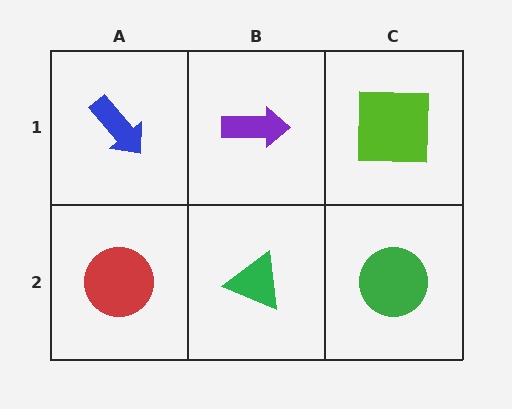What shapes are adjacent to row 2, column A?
A blue arrow (row 1, column A), a green triangle (row 2, column B).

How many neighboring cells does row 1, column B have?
3.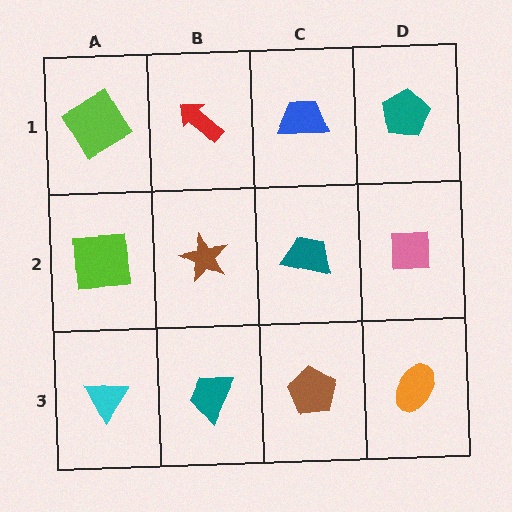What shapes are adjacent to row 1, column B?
A brown star (row 2, column B), a lime diamond (row 1, column A), a blue trapezoid (row 1, column C).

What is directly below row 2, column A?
A cyan triangle.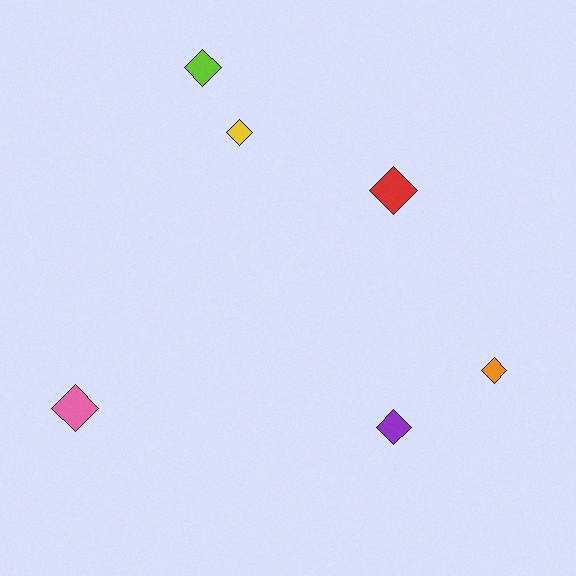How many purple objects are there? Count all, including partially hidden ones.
There is 1 purple object.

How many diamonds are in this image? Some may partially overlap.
There are 6 diamonds.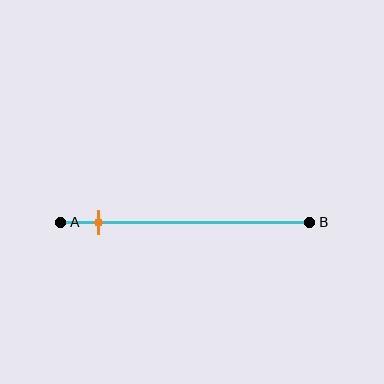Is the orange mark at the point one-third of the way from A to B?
No, the mark is at about 15% from A, not at the 33% one-third point.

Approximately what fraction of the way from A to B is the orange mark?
The orange mark is approximately 15% of the way from A to B.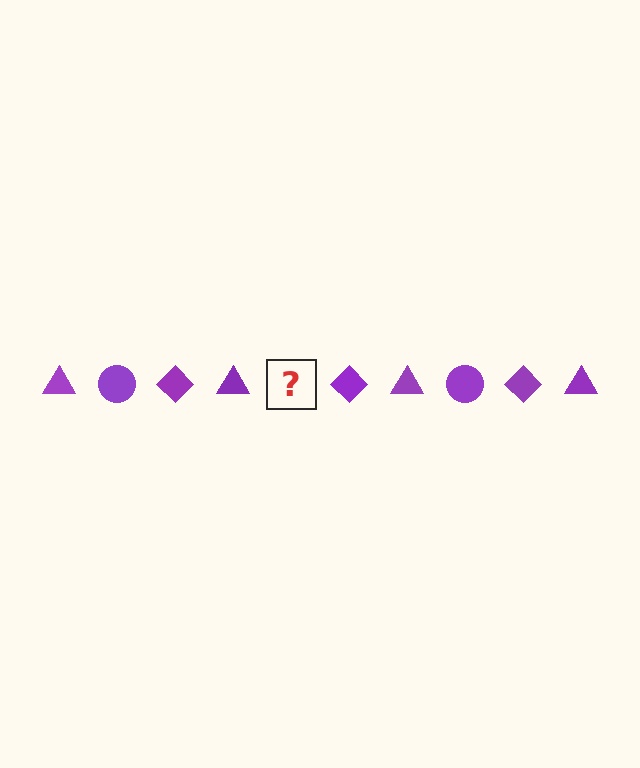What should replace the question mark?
The question mark should be replaced with a purple circle.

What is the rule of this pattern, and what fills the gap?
The rule is that the pattern cycles through triangle, circle, diamond shapes in purple. The gap should be filled with a purple circle.